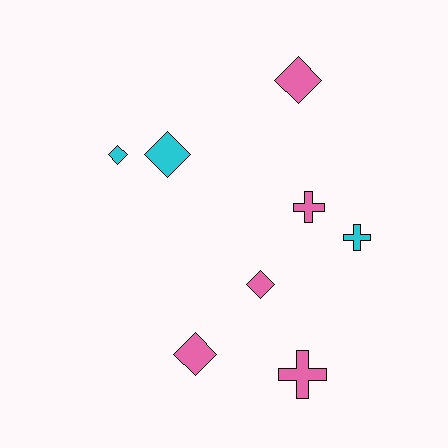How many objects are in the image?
There are 8 objects.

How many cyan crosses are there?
There is 1 cyan cross.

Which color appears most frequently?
Pink, with 5 objects.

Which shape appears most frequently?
Diamond, with 5 objects.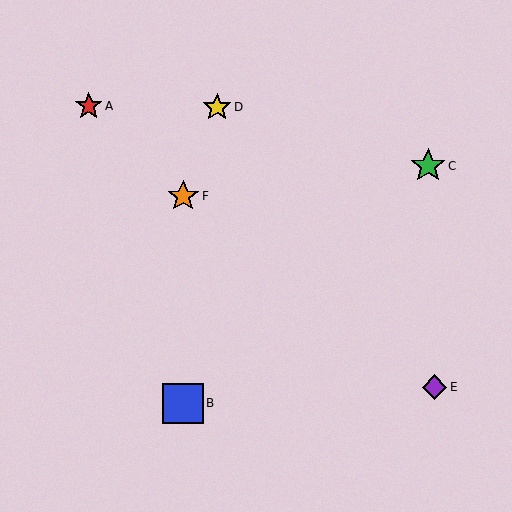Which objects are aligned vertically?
Objects B, F are aligned vertically.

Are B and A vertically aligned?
No, B is at x≈183 and A is at x≈89.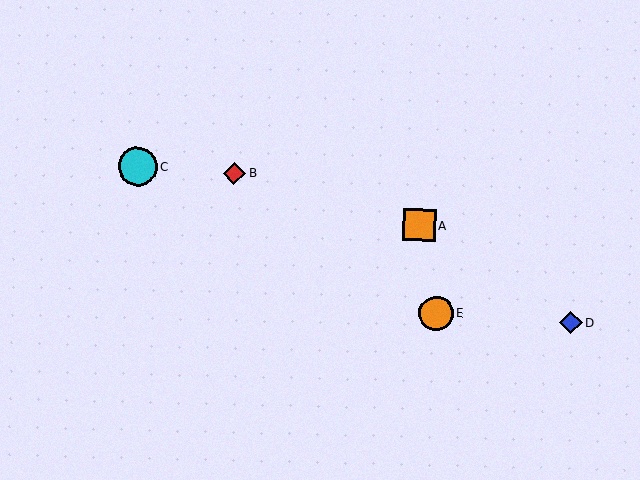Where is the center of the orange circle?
The center of the orange circle is at (436, 313).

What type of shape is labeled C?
Shape C is a cyan circle.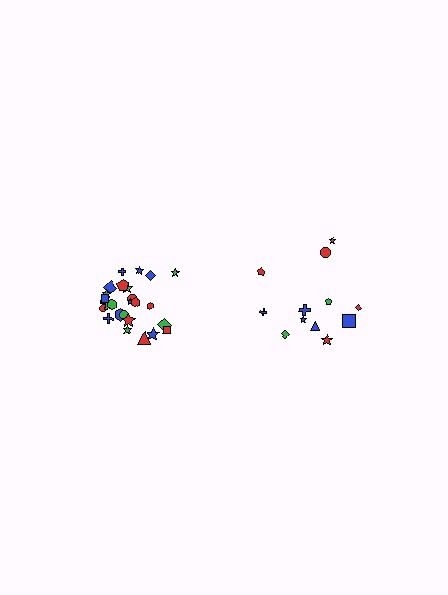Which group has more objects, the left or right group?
The left group.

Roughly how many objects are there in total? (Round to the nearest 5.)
Roughly 35 objects in total.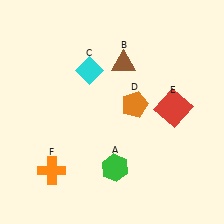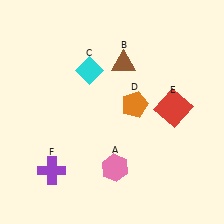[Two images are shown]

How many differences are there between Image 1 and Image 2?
There are 2 differences between the two images.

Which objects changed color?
A changed from green to pink. F changed from orange to purple.